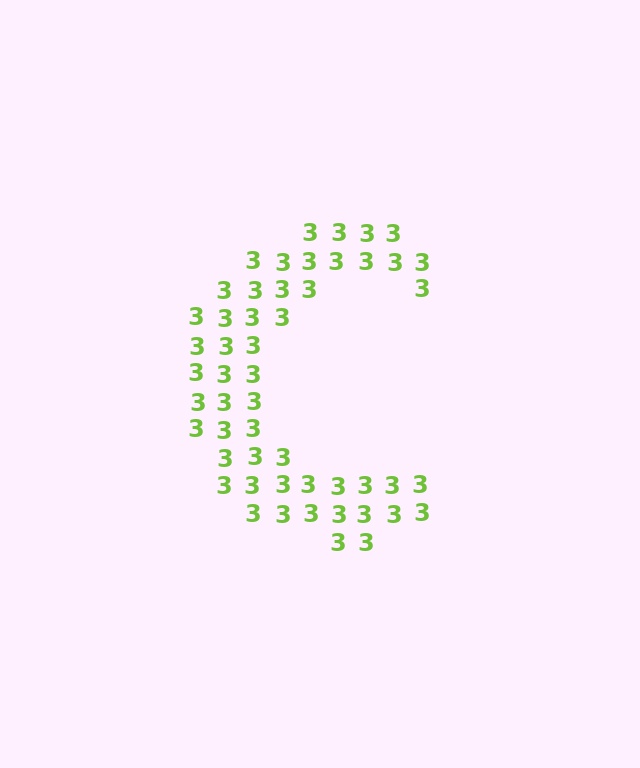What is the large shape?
The large shape is the letter C.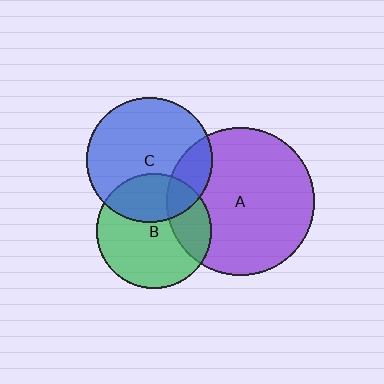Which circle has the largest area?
Circle A (purple).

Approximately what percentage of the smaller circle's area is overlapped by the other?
Approximately 25%.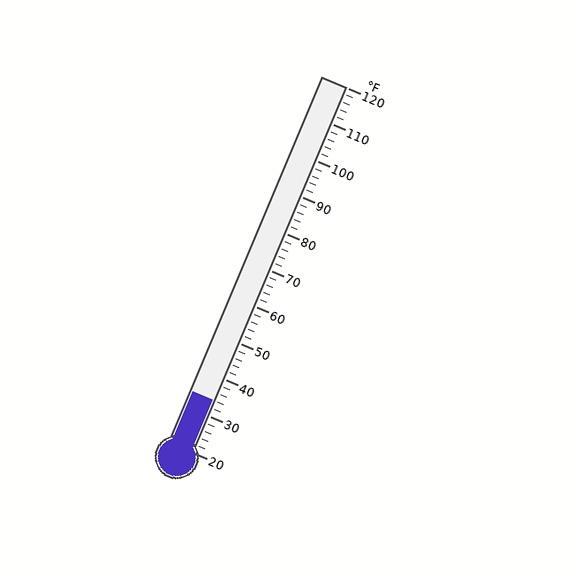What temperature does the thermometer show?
The thermometer shows approximately 34°F.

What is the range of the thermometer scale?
The thermometer scale ranges from 20°F to 120°F.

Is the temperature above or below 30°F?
The temperature is above 30°F.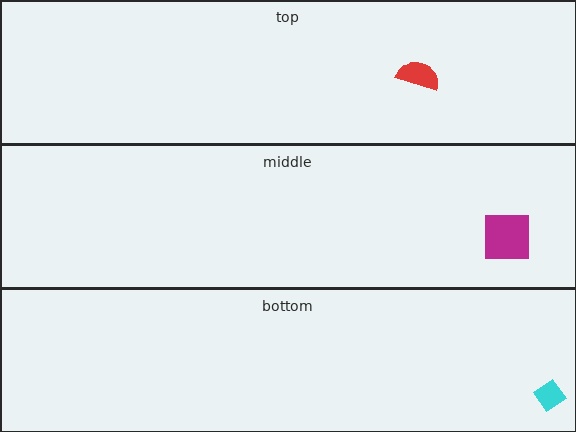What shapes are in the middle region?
The magenta square.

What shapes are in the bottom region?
The cyan diamond.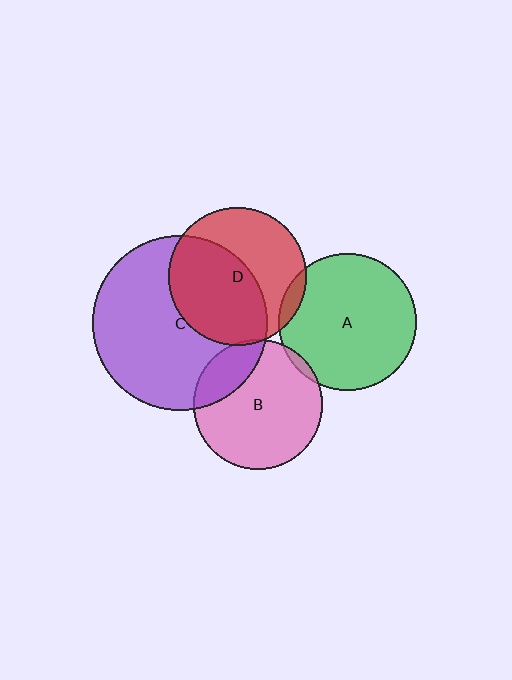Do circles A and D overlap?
Yes.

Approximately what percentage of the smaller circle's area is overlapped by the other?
Approximately 5%.